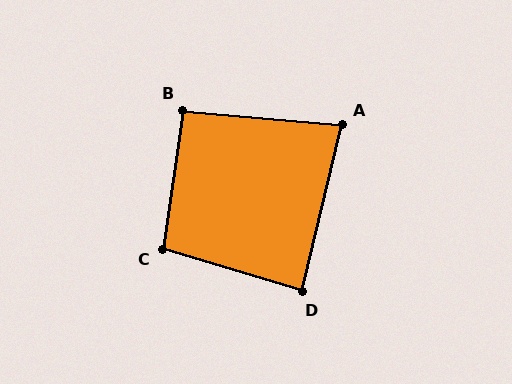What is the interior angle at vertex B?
Approximately 93 degrees (approximately right).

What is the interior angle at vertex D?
Approximately 87 degrees (approximately right).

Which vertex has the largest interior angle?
C, at approximately 99 degrees.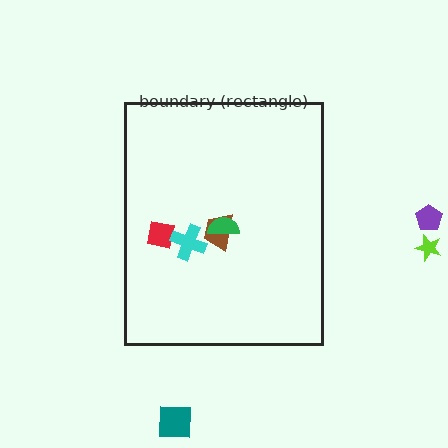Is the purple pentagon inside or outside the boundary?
Outside.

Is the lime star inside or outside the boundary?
Outside.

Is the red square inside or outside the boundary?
Inside.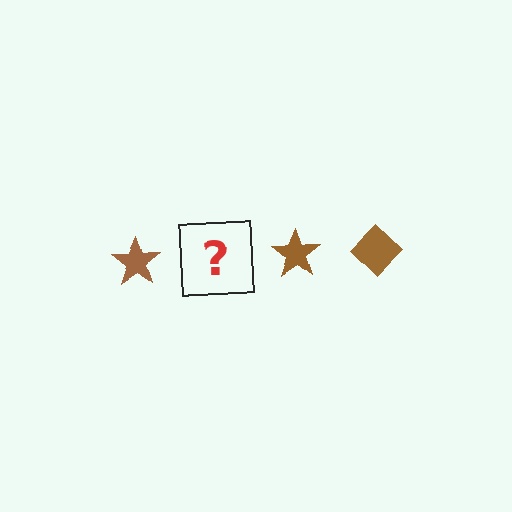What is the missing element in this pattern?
The missing element is a brown diamond.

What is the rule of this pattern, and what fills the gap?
The rule is that the pattern cycles through star, diamond shapes in brown. The gap should be filled with a brown diamond.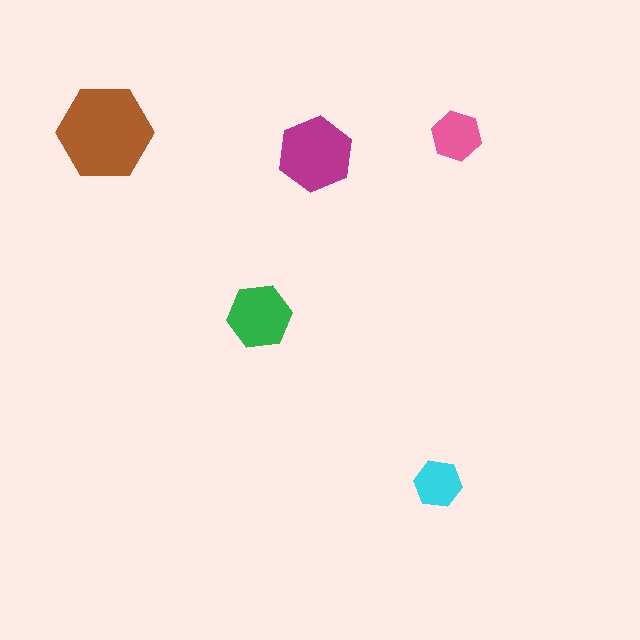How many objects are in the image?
There are 5 objects in the image.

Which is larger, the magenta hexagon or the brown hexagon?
The brown one.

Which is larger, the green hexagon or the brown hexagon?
The brown one.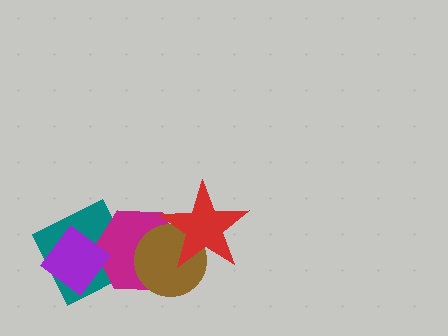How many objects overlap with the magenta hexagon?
4 objects overlap with the magenta hexagon.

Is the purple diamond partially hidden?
No, no other shape covers it.